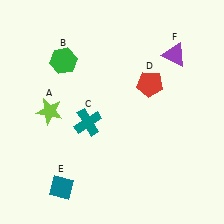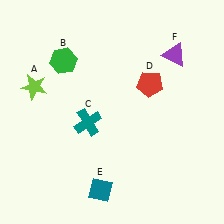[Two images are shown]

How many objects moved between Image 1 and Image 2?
2 objects moved between the two images.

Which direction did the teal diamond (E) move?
The teal diamond (E) moved right.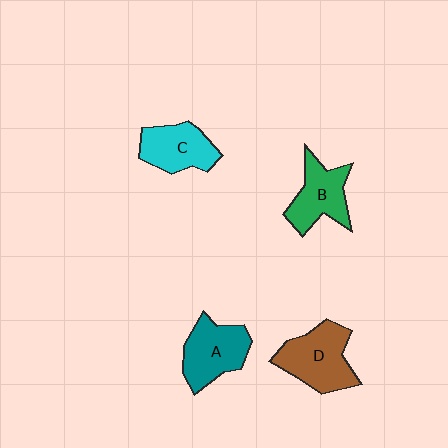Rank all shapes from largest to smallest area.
From largest to smallest: D (brown), A (teal), B (green), C (cyan).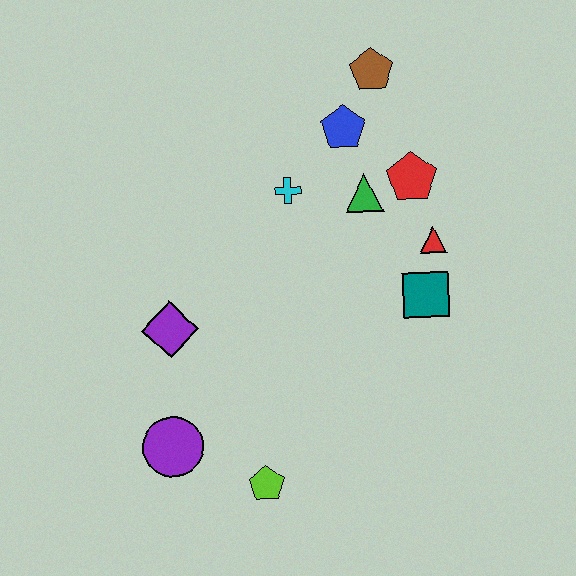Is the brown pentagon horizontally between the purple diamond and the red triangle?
Yes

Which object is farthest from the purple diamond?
The brown pentagon is farthest from the purple diamond.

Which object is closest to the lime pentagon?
The purple circle is closest to the lime pentagon.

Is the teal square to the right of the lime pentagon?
Yes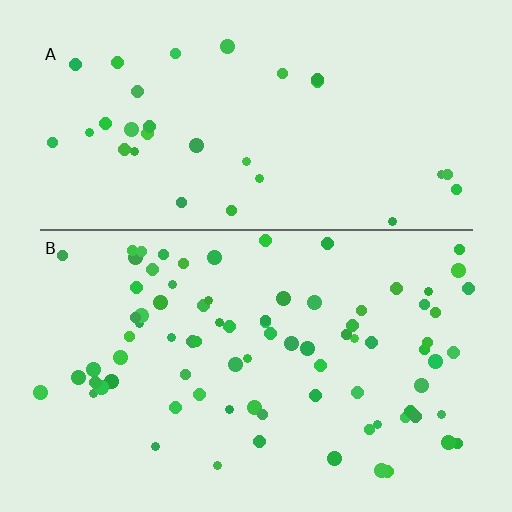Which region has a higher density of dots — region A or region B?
B (the bottom).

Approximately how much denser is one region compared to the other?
Approximately 2.5× — region B over region A.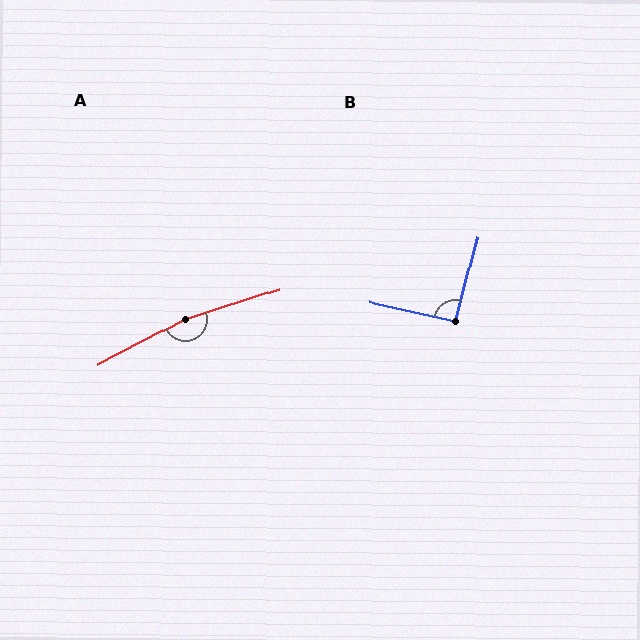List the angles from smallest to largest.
B (92°), A (170°).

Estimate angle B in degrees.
Approximately 92 degrees.